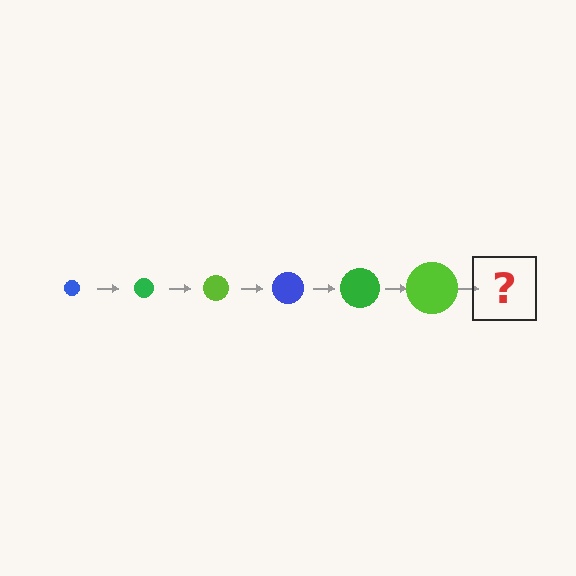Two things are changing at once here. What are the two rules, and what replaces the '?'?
The two rules are that the circle grows larger each step and the color cycles through blue, green, and lime. The '?' should be a blue circle, larger than the previous one.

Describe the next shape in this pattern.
It should be a blue circle, larger than the previous one.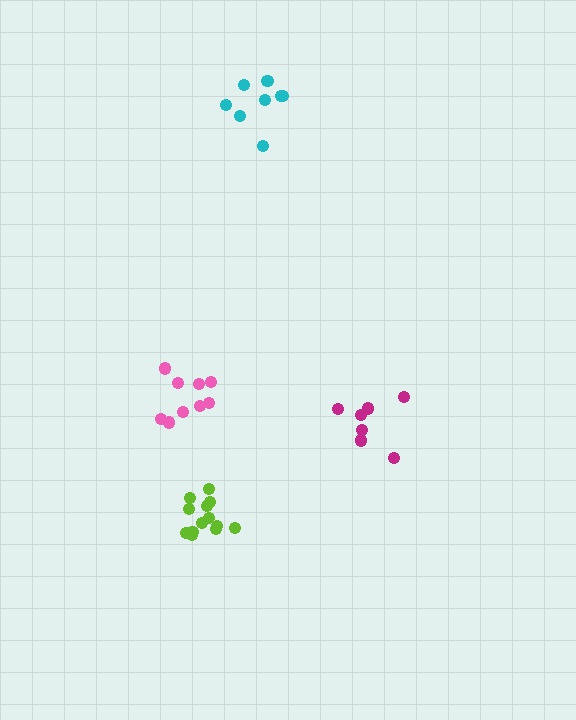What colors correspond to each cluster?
The clusters are colored: magenta, pink, cyan, lime.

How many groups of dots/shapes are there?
There are 4 groups.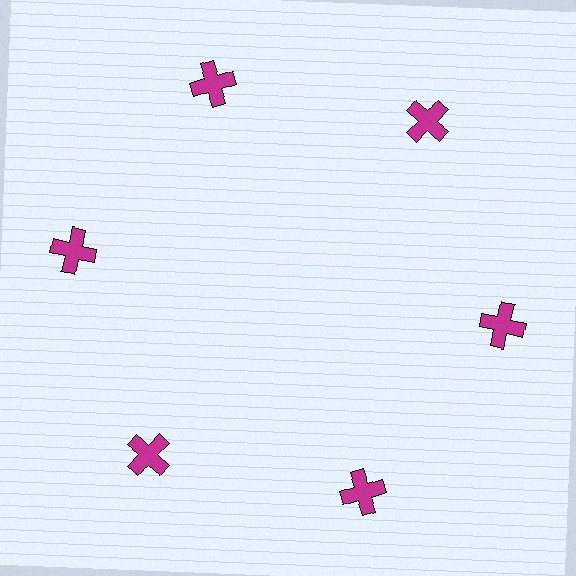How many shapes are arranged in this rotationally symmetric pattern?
There are 6 shapes, arranged in 6 groups of 1.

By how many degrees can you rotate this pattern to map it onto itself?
The pattern maps onto itself every 60 degrees of rotation.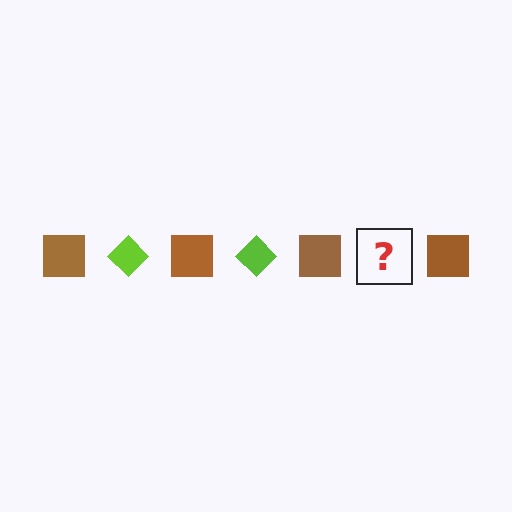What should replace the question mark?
The question mark should be replaced with a lime diamond.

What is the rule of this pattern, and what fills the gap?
The rule is that the pattern alternates between brown square and lime diamond. The gap should be filled with a lime diamond.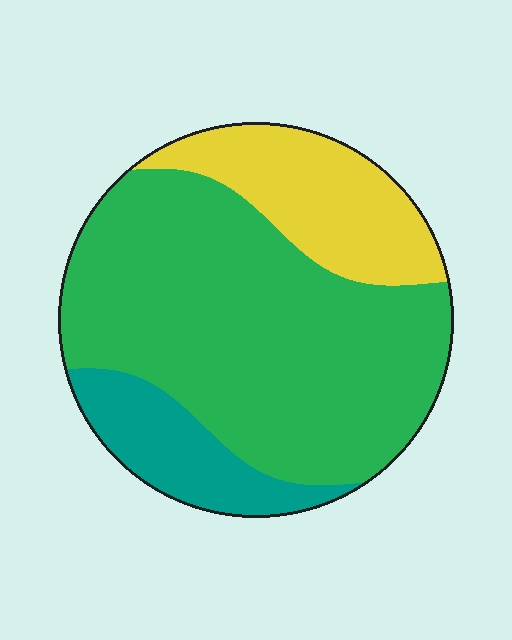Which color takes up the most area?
Green, at roughly 65%.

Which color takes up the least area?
Teal, at roughly 15%.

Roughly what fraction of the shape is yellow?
Yellow takes up less than a quarter of the shape.